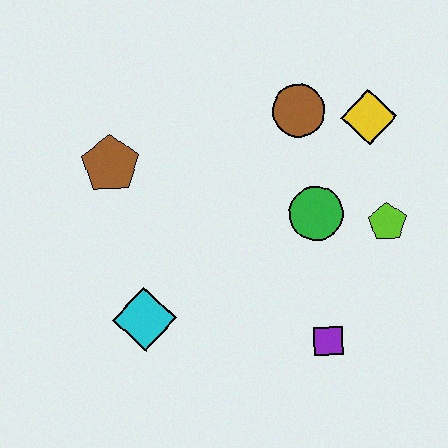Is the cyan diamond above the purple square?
Yes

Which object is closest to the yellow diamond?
The brown circle is closest to the yellow diamond.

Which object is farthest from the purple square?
The brown pentagon is farthest from the purple square.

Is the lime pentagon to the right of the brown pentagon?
Yes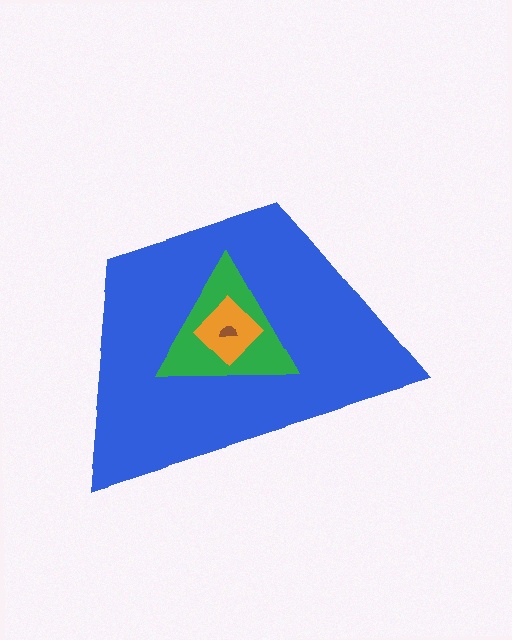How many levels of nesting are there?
4.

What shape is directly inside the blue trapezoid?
The green triangle.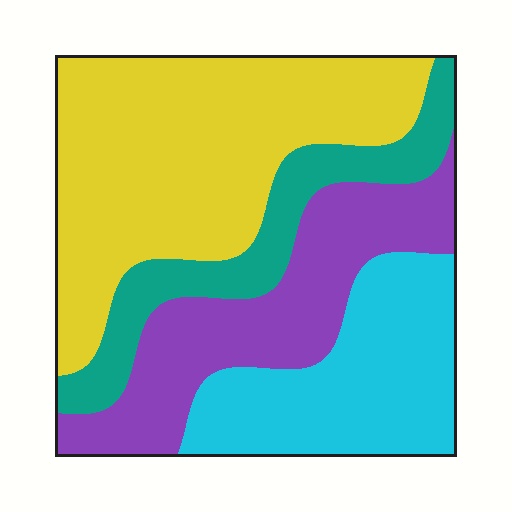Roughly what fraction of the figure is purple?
Purple covers around 25% of the figure.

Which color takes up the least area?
Teal, at roughly 15%.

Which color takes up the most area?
Yellow, at roughly 40%.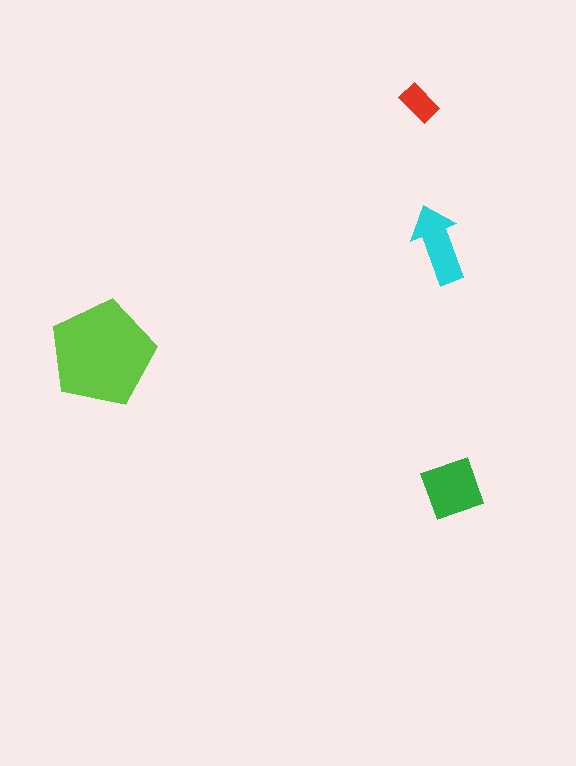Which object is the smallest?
The red rectangle.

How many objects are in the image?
There are 4 objects in the image.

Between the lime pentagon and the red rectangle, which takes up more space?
The lime pentagon.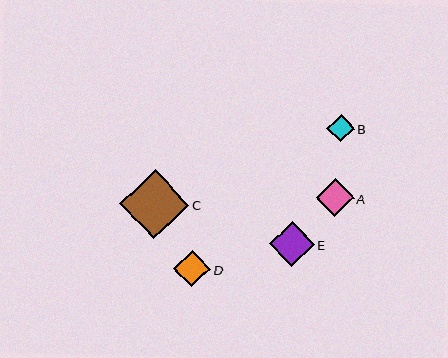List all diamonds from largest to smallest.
From largest to smallest: C, E, A, D, B.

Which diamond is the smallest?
Diamond B is the smallest with a size of approximately 28 pixels.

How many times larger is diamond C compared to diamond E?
Diamond C is approximately 1.5 times the size of diamond E.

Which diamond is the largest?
Diamond C is the largest with a size of approximately 69 pixels.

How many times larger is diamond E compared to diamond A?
Diamond E is approximately 1.2 times the size of diamond A.